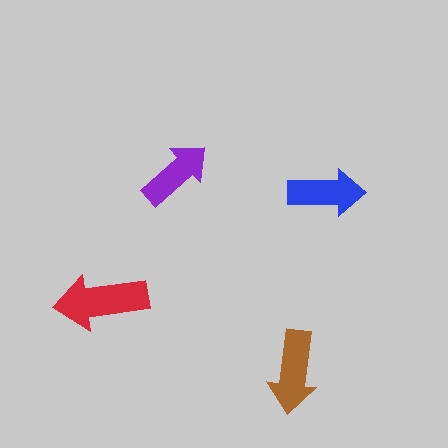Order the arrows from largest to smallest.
the red one, the brown one, the blue one, the purple one.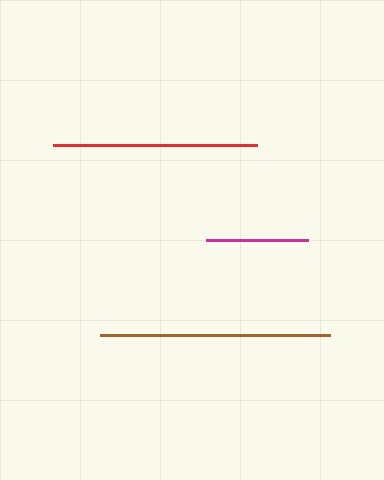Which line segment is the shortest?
The magenta line is the shortest at approximately 101 pixels.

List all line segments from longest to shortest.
From longest to shortest: brown, red, magenta.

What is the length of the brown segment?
The brown segment is approximately 230 pixels long.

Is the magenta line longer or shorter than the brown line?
The brown line is longer than the magenta line.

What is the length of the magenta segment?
The magenta segment is approximately 101 pixels long.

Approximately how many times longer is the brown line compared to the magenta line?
The brown line is approximately 2.3 times the length of the magenta line.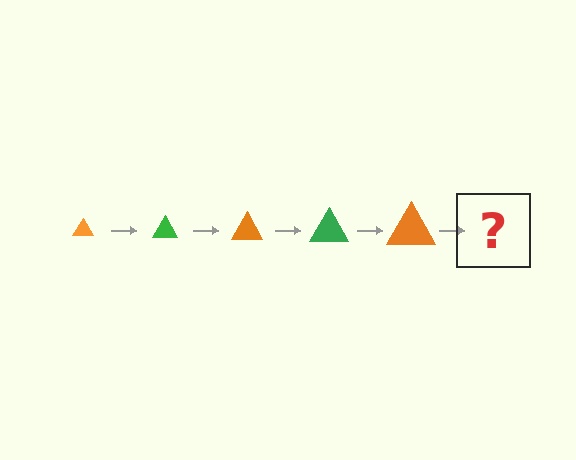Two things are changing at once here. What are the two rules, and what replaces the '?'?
The two rules are that the triangle grows larger each step and the color cycles through orange and green. The '?' should be a green triangle, larger than the previous one.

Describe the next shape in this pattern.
It should be a green triangle, larger than the previous one.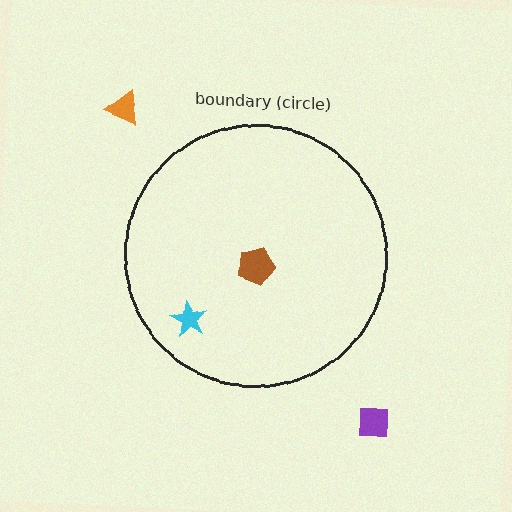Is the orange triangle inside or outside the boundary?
Outside.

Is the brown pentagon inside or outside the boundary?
Inside.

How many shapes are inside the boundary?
2 inside, 2 outside.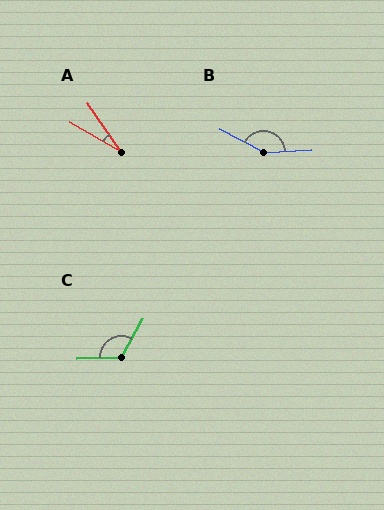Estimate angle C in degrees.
Approximately 120 degrees.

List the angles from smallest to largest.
A (25°), C (120°), B (148°).